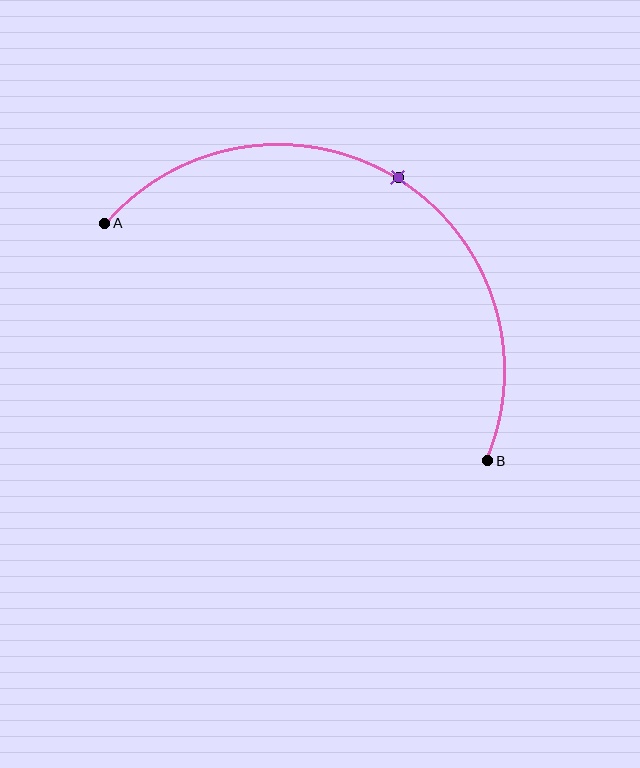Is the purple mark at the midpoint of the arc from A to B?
Yes. The purple mark lies on the arc at equal arc-length from both A and B — it is the arc midpoint.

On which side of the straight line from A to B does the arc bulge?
The arc bulges above the straight line connecting A and B.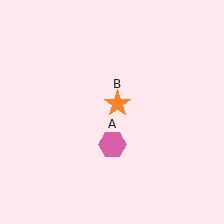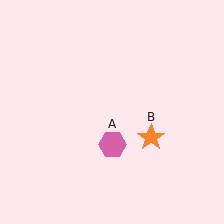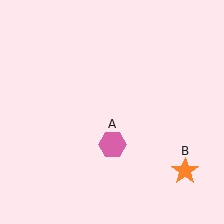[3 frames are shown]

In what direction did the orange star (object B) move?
The orange star (object B) moved down and to the right.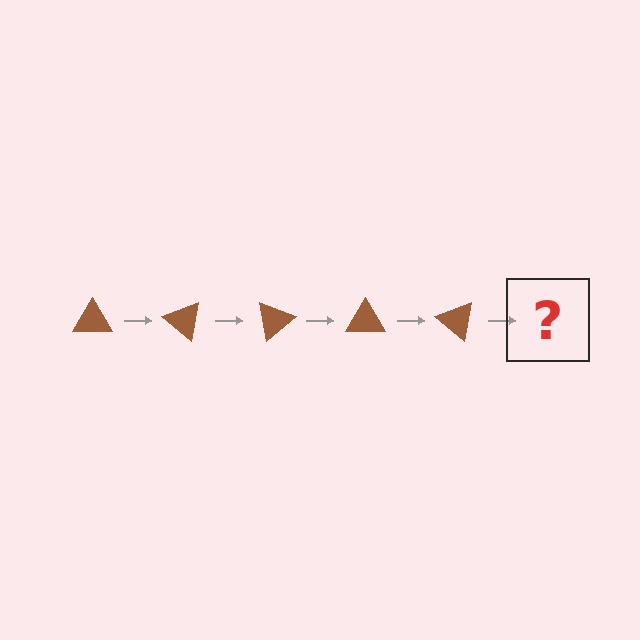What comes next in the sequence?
The next element should be a brown triangle rotated 200 degrees.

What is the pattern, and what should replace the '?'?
The pattern is that the triangle rotates 40 degrees each step. The '?' should be a brown triangle rotated 200 degrees.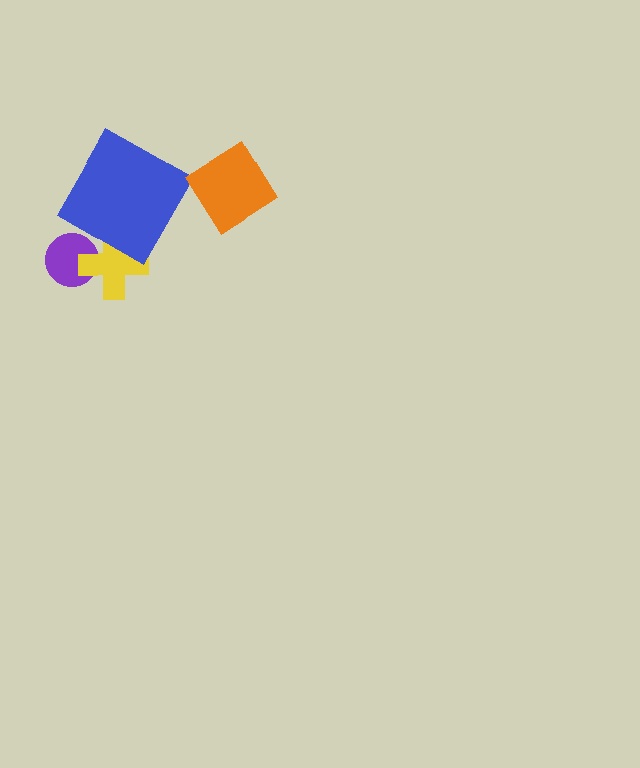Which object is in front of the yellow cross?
The blue square is in front of the yellow cross.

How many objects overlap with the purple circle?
1 object overlaps with the purple circle.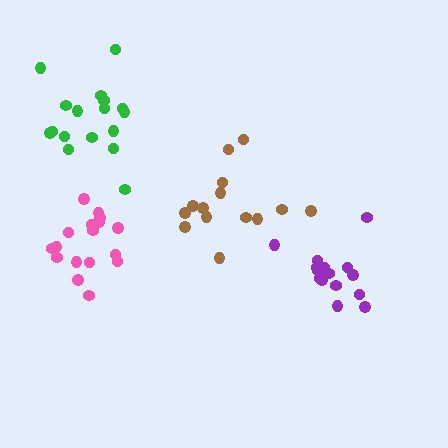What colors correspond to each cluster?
The clusters are colored: green, brown, purple, pink.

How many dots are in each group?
Group 1: 17 dots, Group 2: 14 dots, Group 3: 15 dots, Group 4: 17 dots (63 total).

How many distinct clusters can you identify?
There are 4 distinct clusters.